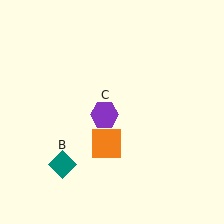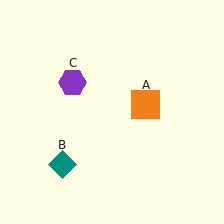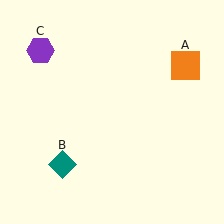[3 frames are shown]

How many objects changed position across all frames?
2 objects changed position: orange square (object A), purple hexagon (object C).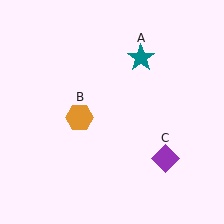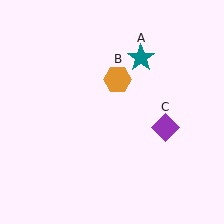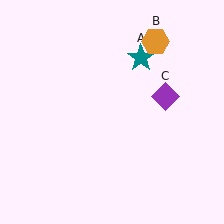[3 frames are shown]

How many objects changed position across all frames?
2 objects changed position: orange hexagon (object B), purple diamond (object C).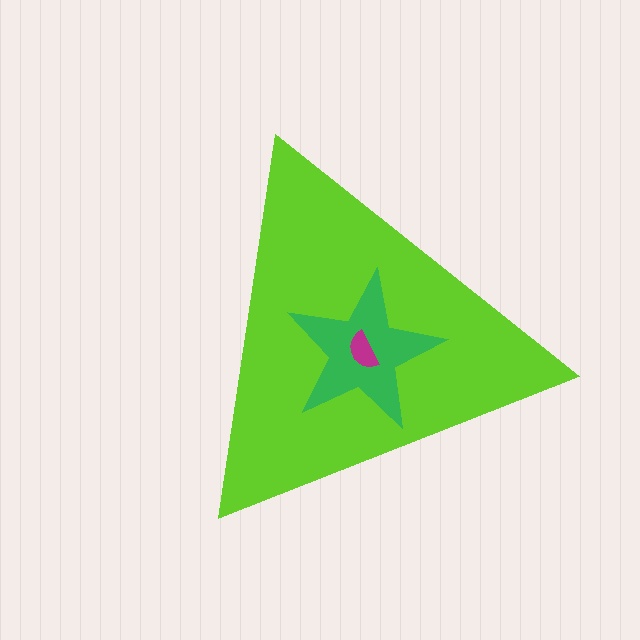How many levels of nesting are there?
3.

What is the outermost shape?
The lime triangle.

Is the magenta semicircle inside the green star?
Yes.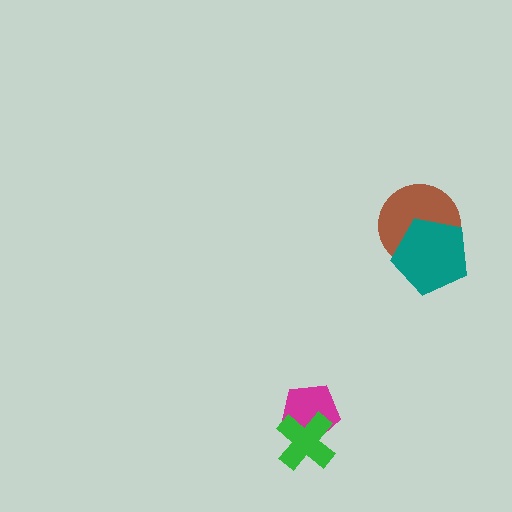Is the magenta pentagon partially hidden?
Yes, it is partially covered by another shape.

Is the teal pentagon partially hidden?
No, no other shape covers it.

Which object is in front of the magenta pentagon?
The green cross is in front of the magenta pentagon.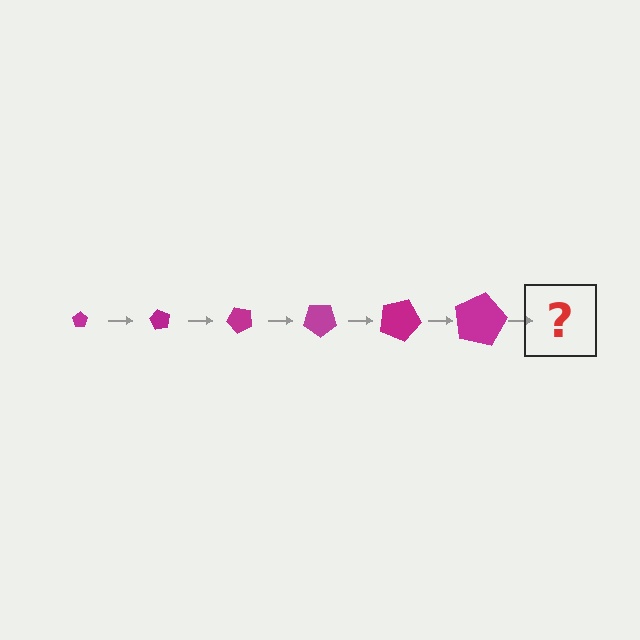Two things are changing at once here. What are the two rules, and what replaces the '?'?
The two rules are that the pentagon grows larger each step and it rotates 60 degrees each step. The '?' should be a pentagon, larger than the previous one and rotated 360 degrees from the start.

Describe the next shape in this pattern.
It should be a pentagon, larger than the previous one and rotated 360 degrees from the start.